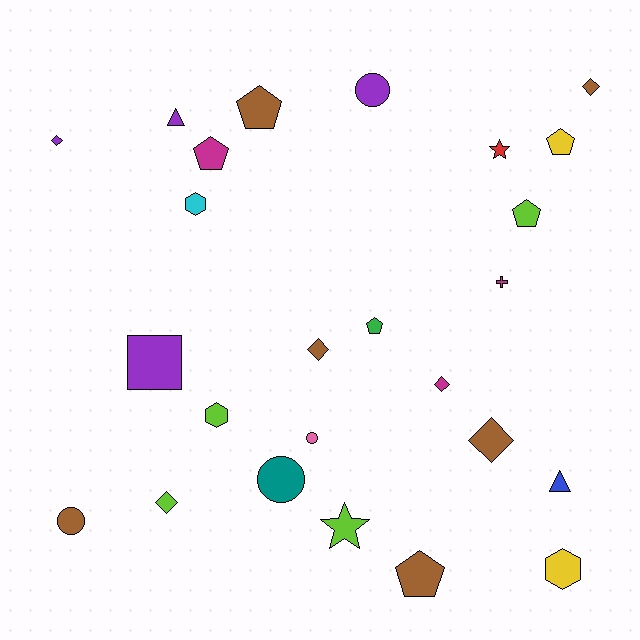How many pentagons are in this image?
There are 6 pentagons.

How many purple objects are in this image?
There are 4 purple objects.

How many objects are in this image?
There are 25 objects.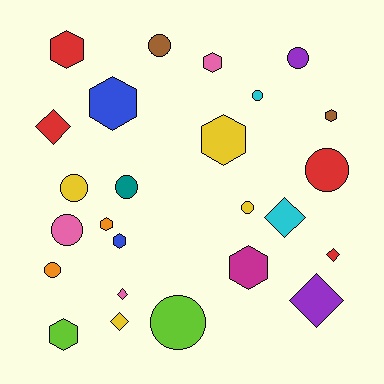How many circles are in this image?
There are 10 circles.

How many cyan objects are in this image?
There are 2 cyan objects.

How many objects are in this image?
There are 25 objects.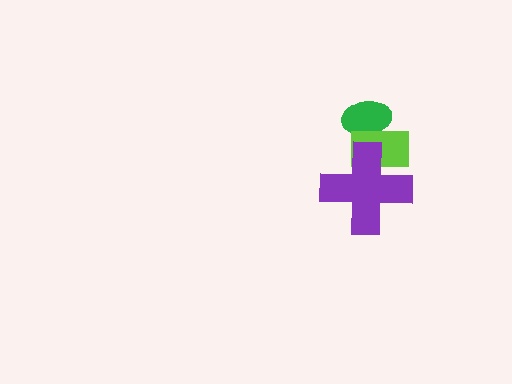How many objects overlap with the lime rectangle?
2 objects overlap with the lime rectangle.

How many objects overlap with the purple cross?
1 object overlaps with the purple cross.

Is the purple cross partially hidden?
No, no other shape covers it.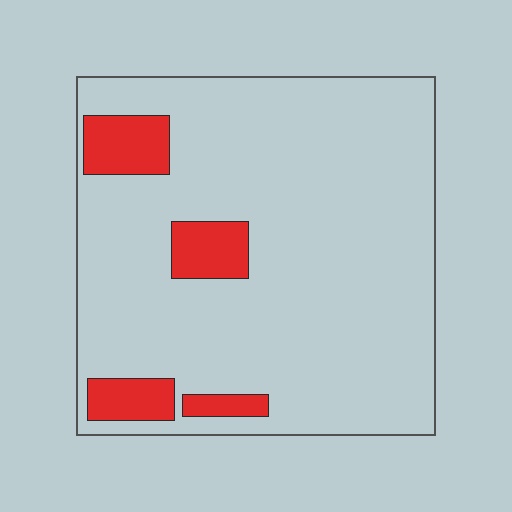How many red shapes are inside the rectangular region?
4.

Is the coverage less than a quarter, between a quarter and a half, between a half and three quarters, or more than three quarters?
Less than a quarter.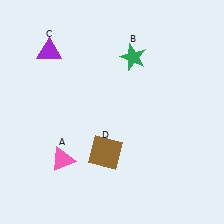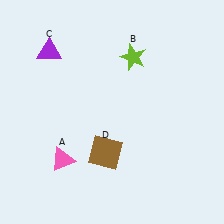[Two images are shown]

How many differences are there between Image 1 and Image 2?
There is 1 difference between the two images.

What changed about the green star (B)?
In Image 1, B is green. In Image 2, it changed to lime.